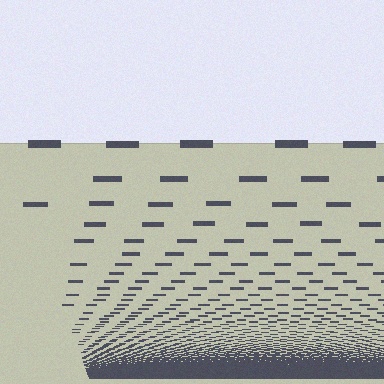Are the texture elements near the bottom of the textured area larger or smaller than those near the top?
Smaller. The gradient is inverted — elements near the bottom are smaller and denser.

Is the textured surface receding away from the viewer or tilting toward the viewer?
The surface appears to tilt toward the viewer. Texture elements get larger and sparser toward the top.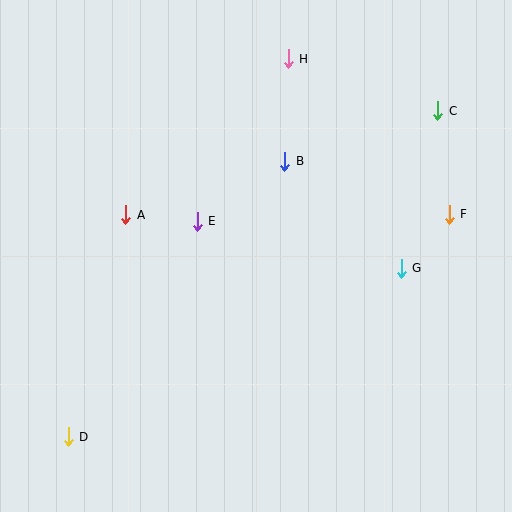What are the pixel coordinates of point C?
Point C is at (437, 111).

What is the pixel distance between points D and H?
The distance between D and H is 437 pixels.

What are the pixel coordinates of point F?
Point F is at (449, 214).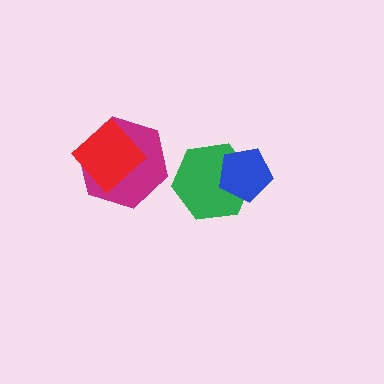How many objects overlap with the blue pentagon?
1 object overlaps with the blue pentagon.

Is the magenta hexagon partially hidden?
Yes, it is partially covered by another shape.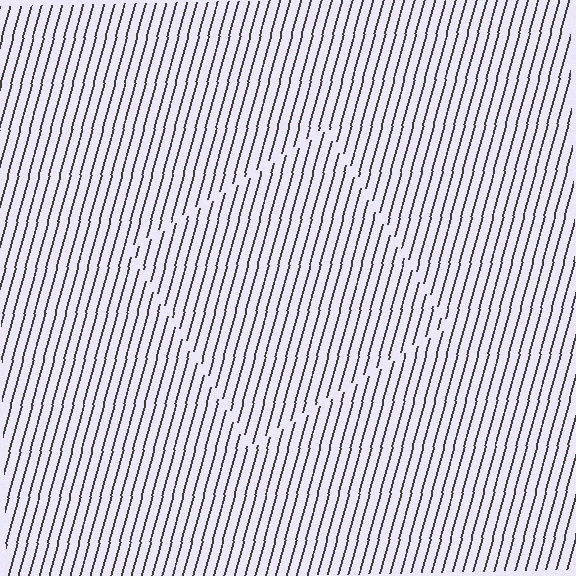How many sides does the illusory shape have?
4 sides — the line-ends trace a square.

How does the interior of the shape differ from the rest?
The interior of the shape contains the same grating, shifted by half a period — the contour is defined by the phase discontinuity where line-ends from the inner and outer gratings abut.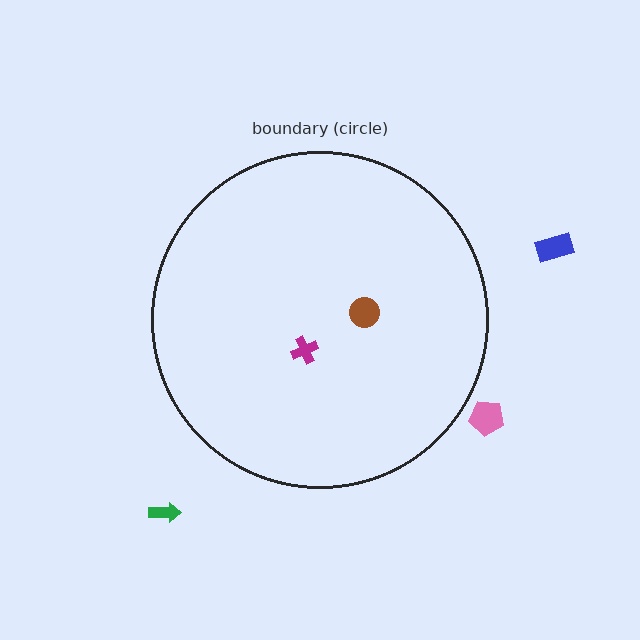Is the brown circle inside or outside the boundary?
Inside.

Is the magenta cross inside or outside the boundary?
Inside.